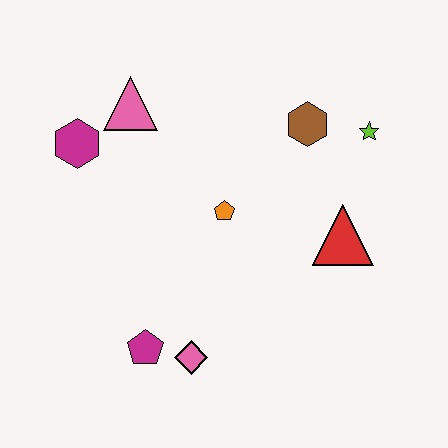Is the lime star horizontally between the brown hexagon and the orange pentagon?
No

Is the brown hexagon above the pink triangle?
No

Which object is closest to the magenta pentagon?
The pink diamond is closest to the magenta pentagon.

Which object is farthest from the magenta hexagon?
The lime star is farthest from the magenta hexagon.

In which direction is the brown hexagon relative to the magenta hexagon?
The brown hexagon is to the right of the magenta hexagon.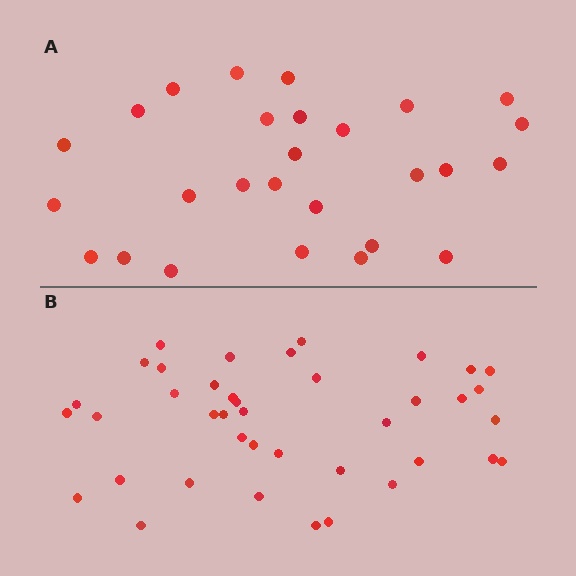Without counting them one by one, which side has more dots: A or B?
Region B (the bottom region) has more dots.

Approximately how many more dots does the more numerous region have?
Region B has approximately 15 more dots than region A.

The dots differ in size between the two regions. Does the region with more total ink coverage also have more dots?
No. Region A has more total ink coverage because its dots are larger, but region B actually contains more individual dots. Total area can be misleading — the number of items is what matters here.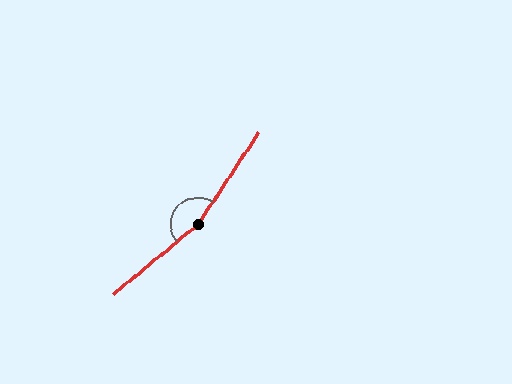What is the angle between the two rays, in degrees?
Approximately 163 degrees.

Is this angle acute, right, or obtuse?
It is obtuse.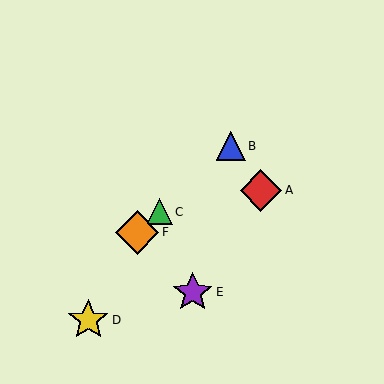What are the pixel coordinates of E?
Object E is at (193, 292).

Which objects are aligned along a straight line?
Objects B, C, F are aligned along a straight line.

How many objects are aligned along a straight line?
3 objects (B, C, F) are aligned along a straight line.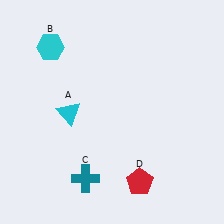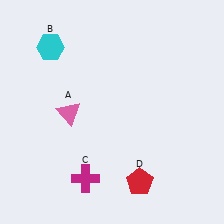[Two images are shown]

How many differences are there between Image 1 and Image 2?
There are 2 differences between the two images.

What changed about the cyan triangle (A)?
In Image 1, A is cyan. In Image 2, it changed to pink.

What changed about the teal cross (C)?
In Image 1, C is teal. In Image 2, it changed to magenta.